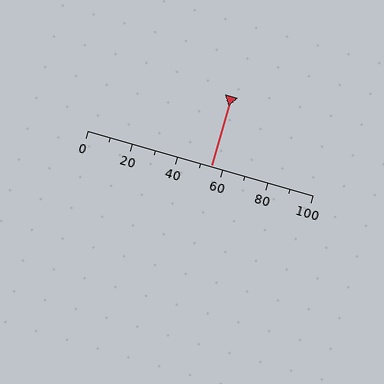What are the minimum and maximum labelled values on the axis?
The axis runs from 0 to 100.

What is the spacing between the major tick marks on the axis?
The major ticks are spaced 20 apart.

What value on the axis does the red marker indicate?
The marker indicates approximately 55.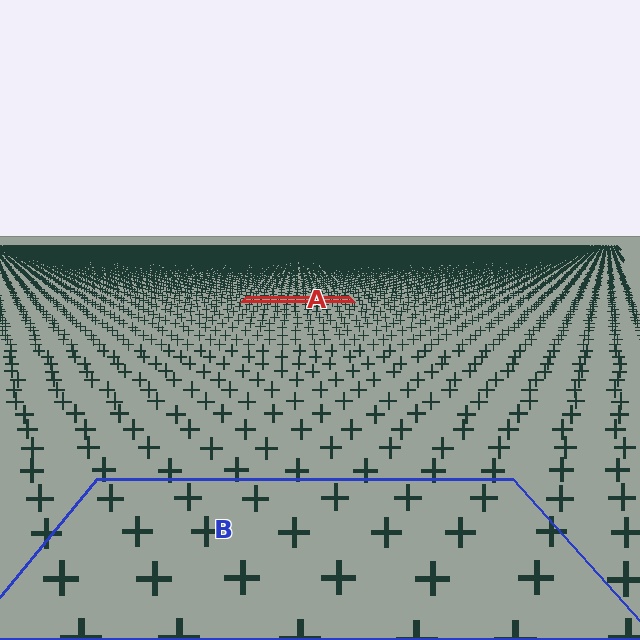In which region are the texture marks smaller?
The texture marks are smaller in region A, because it is farther away.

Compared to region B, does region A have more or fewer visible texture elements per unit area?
Region A has more texture elements per unit area — they are packed more densely because it is farther away.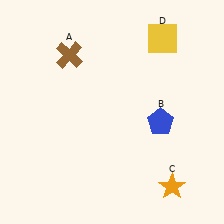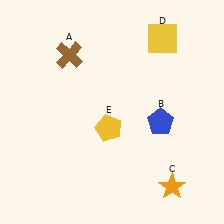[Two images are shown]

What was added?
A yellow pentagon (E) was added in Image 2.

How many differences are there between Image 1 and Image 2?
There is 1 difference between the two images.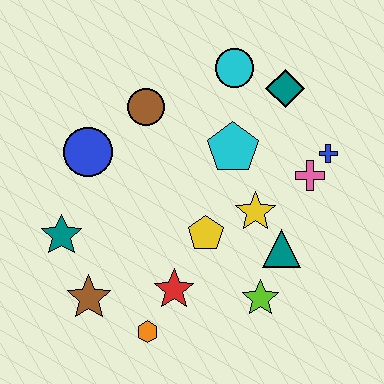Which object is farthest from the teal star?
The blue cross is farthest from the teal star.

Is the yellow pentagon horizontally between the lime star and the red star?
Yes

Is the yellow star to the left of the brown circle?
No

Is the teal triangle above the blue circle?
No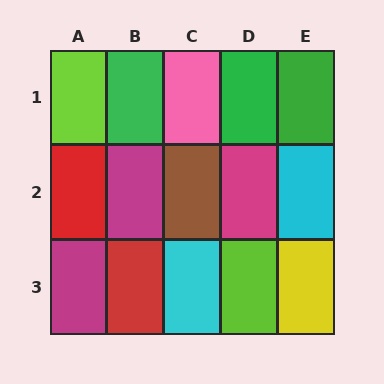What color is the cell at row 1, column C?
Pink.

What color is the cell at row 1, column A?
Lime.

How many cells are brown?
1 cell is brown.